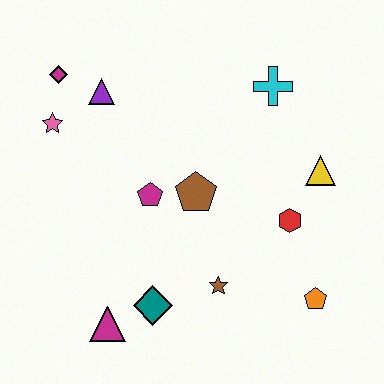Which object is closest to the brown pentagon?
The magenta pentagon is closest to the brown pentagon.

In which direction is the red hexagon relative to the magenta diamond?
The red hexagon is to the right of the magenta diamond.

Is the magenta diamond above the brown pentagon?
Yes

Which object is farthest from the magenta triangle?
The cyan cross is farthest from the magenta triangle.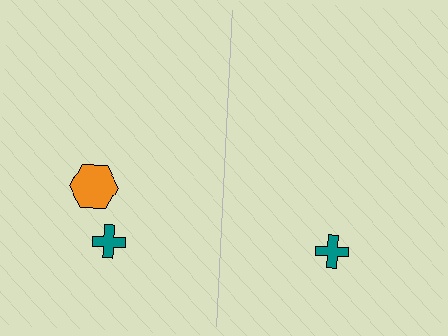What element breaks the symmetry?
A orange hexagon is missing from the right side.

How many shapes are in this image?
There are 3 shapes in this image.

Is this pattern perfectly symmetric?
No, the pattern is not perfectly symmetric. A orange hexagon is missing from the right side.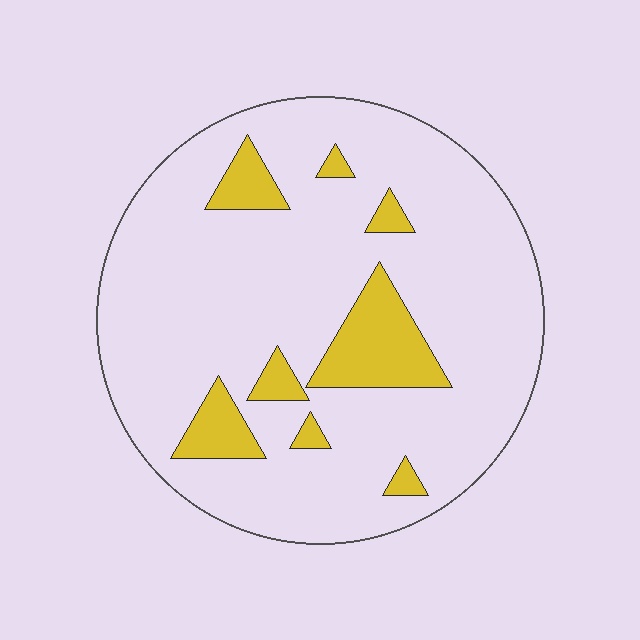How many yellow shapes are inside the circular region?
8.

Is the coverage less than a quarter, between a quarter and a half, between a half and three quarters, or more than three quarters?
Less than a quarter.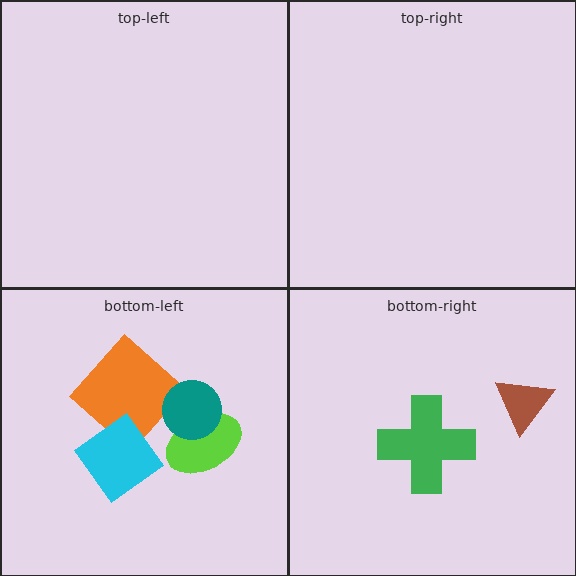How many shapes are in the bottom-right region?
2.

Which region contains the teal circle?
The bottom-left region.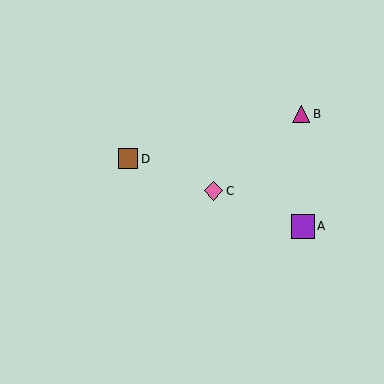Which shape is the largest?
The purple square (labeled A) is the largest.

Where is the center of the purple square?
The center of the purple square is at (303, 226).